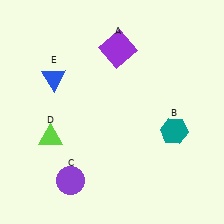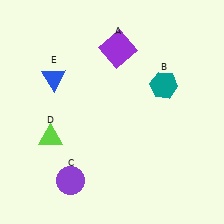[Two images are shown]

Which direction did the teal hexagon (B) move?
The teal hexagon (B) moved up.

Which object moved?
The teal hexagon (B) moved up.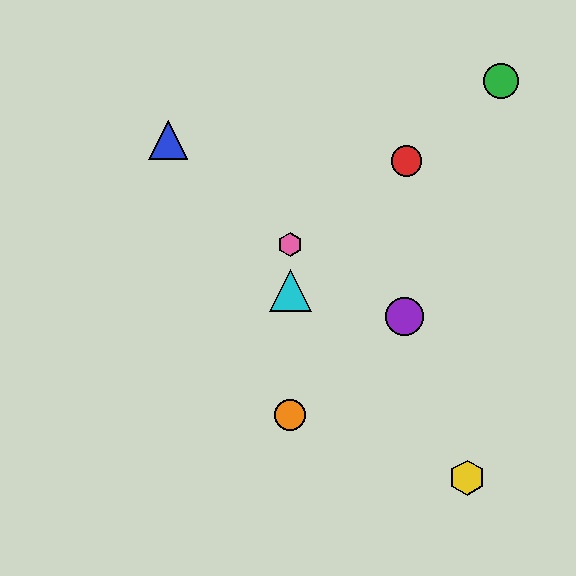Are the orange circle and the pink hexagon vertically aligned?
Yes, both are at x≈290.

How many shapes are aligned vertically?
3 shapes (the orange circle, the cyan triangle, the pink hexagon) are aligned vertically.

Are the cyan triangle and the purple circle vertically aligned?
No, the cyan triangle is at x≈290 and the purple circle is at x≈405.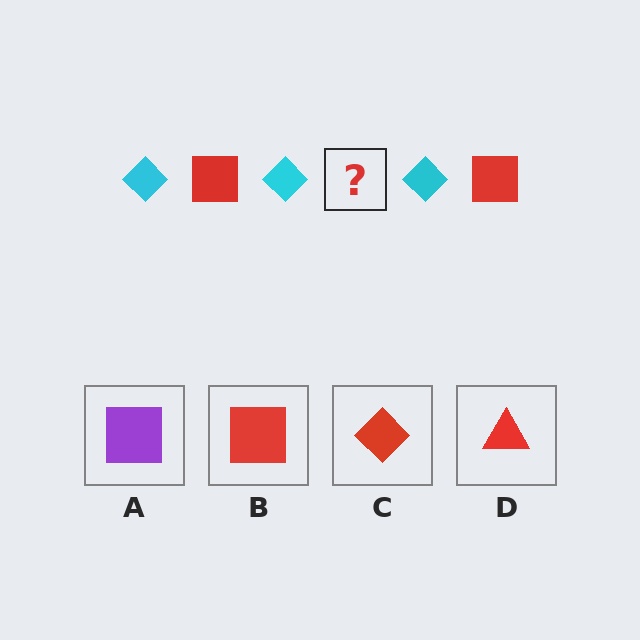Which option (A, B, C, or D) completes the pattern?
B.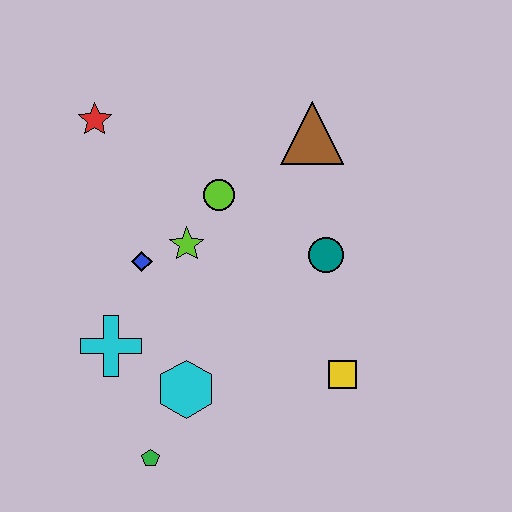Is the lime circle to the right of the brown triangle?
No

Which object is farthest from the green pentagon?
The brown triangle is farthest from the green pentagon.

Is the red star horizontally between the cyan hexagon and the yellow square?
No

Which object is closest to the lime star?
The blue diamond is closest to the lime star.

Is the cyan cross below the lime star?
Yes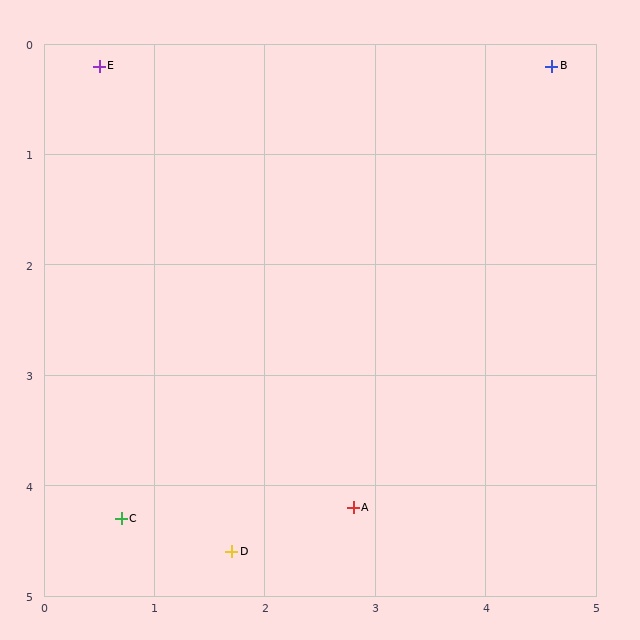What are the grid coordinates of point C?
Point C is at approximately (0.7, 4.3).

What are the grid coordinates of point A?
Point A is at approximately (2.8, 4.2).